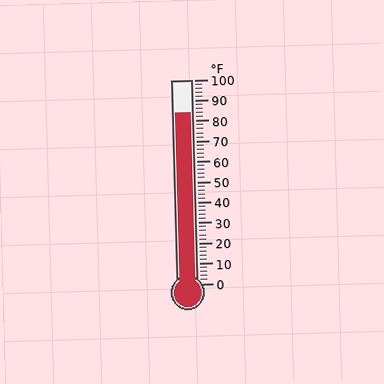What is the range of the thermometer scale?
The thermometer scale ranges from 0°F to 100°F.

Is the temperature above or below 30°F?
The temperature is above 30°F.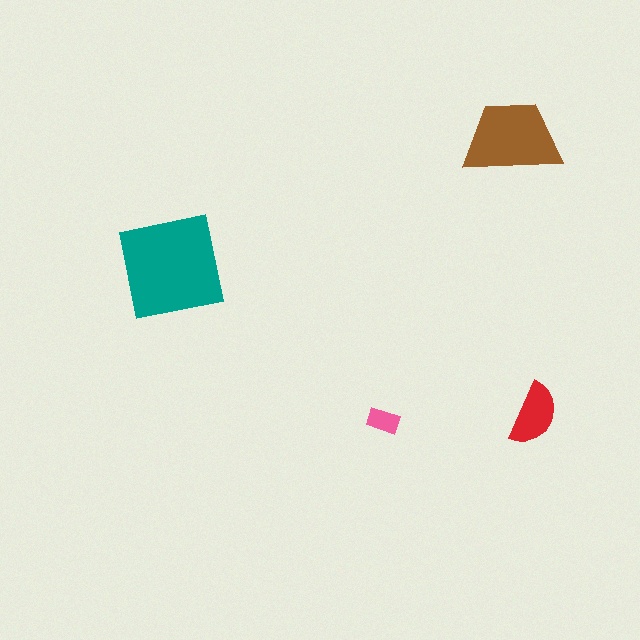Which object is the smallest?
The pink rectangle.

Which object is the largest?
The teal square.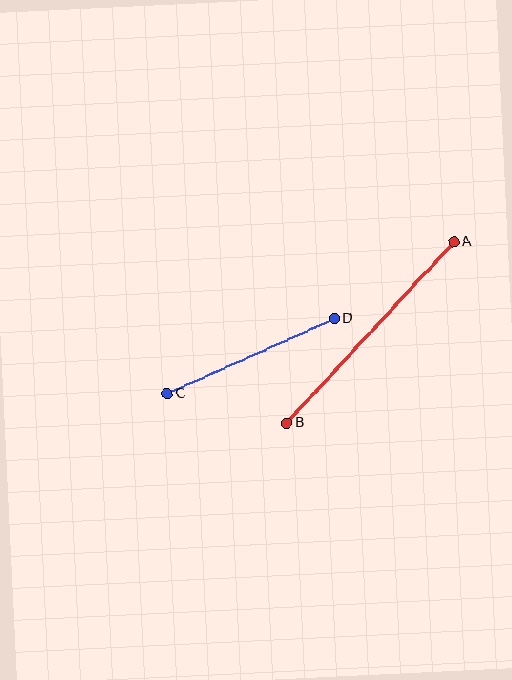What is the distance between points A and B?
The distance is approximately 247 pixels.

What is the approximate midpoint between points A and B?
The midpoint is at approximately (370, 332) pixels.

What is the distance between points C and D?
The distance is approximately 183 pixels.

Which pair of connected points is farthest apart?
Points A and B are farthest apart.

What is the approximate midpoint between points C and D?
The midpoint is at approximately (251, 356) pixels.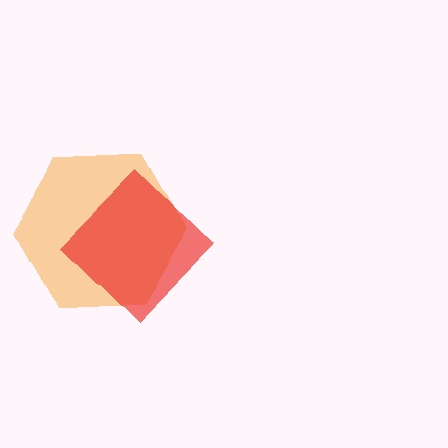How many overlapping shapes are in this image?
There are 2 overlapping shapes in the image.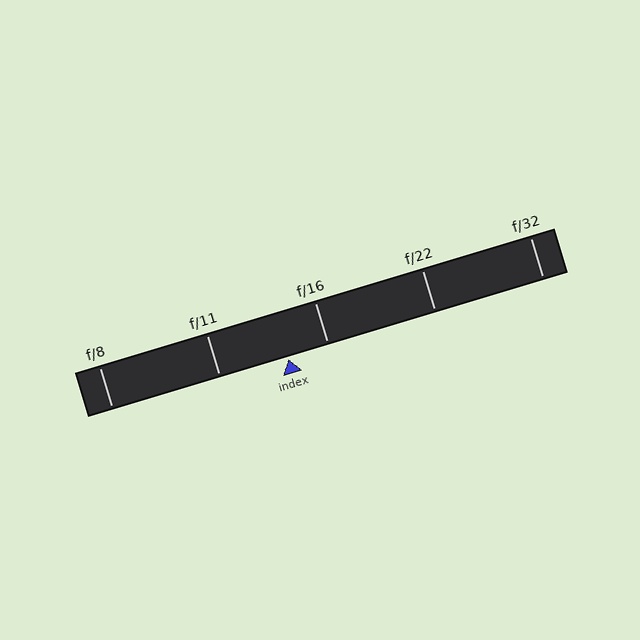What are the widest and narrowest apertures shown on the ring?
The widest aperture shown is f/8 and the narrowest is f/32.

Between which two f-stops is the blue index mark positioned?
The index mark is between f/11 and f/16.